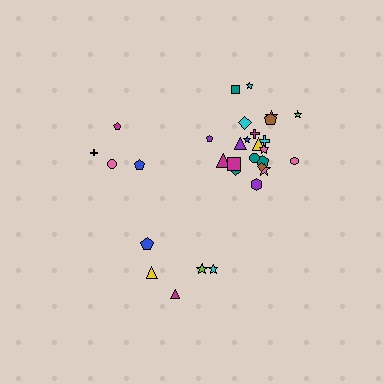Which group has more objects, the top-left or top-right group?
The top-right group.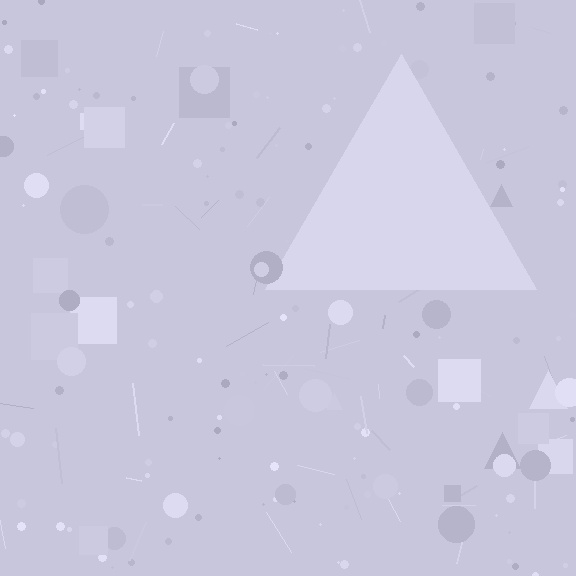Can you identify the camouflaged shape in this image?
The camouflaged shape is a triangle.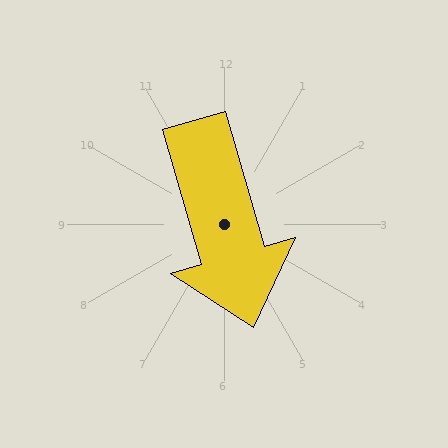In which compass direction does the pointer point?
South.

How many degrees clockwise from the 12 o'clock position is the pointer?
Approximately 164 degrees.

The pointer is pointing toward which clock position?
Roughly 5 o'clock.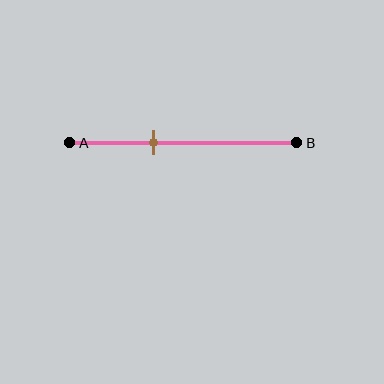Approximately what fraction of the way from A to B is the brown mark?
The brown mark is approximately 35% of the way from A to B.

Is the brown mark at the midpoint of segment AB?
No, the mark is at about 35% from A, not at the 50% midpoint.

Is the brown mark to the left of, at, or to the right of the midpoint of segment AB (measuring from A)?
The brown mark is to the left of the midpoint of segment AB.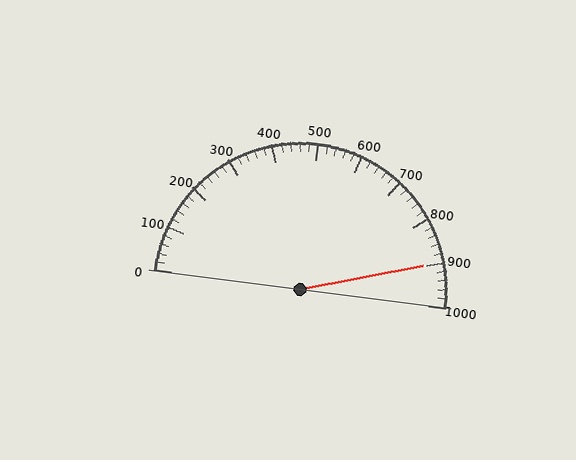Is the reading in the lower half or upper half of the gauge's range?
The reading is in the upper half of the range (0 to 1000).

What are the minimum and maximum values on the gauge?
The gauge ranges from 0 to 1000.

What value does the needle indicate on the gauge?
The needle indicates approximately 900.